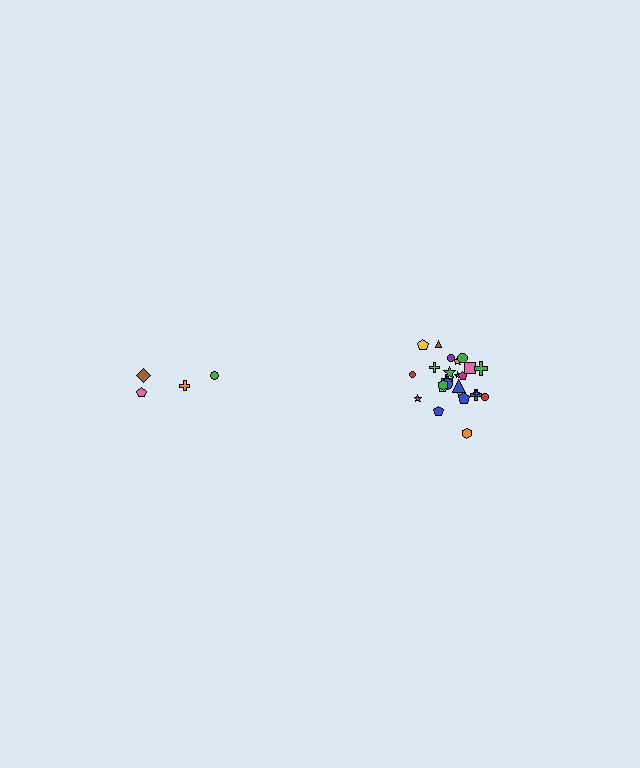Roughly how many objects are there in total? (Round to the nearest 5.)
Roughly 30 objects in total.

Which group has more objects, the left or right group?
The right group.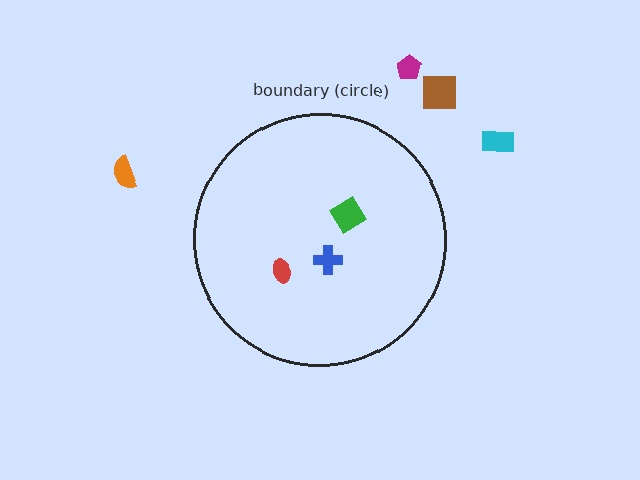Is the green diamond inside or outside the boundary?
Inside.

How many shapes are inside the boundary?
3 inside, 4 outside.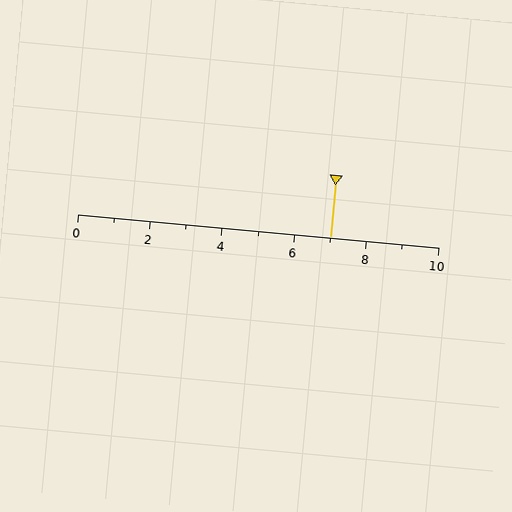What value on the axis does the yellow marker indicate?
The marker indicates approximately 7.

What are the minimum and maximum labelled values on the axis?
The axis runs from 0 to 10.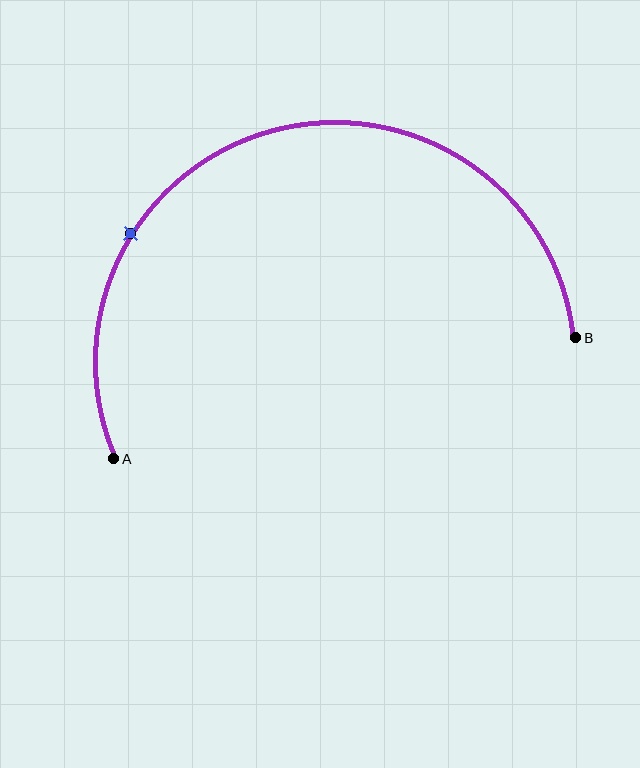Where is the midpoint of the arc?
The arc midpoint is the point on the curve farthest from the straight line joining A and B. It sits above that line.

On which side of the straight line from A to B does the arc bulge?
The arc bulges above the straight line connecting A and B.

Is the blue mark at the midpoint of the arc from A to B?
No. The blue mark lies on the arc but is closer to endpoint A. The arc midpoint would be at the point on the curve equidistant along the arc from both A and B.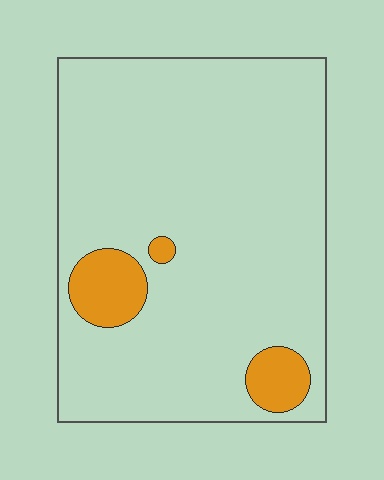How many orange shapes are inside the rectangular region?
3.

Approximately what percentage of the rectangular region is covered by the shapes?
Approximately 10%.